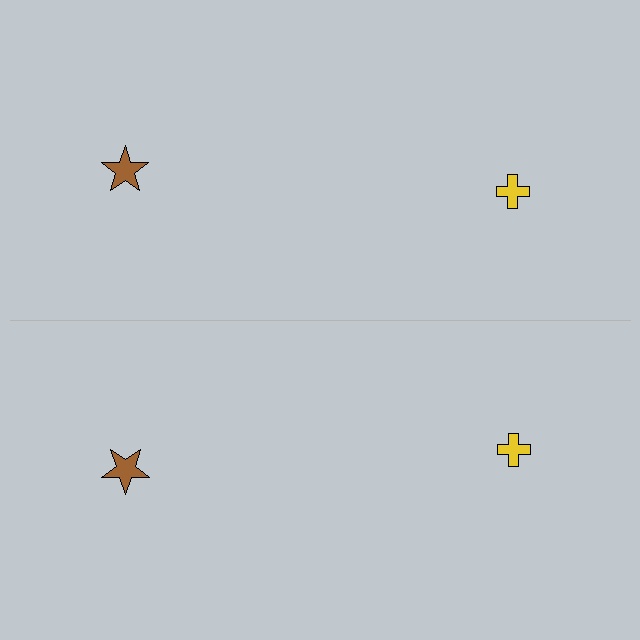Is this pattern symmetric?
Yes, this pattern has bilateral (reflection) symmetry.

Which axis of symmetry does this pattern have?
The pattern has a horizontal axis of symmetry running through the center of the image.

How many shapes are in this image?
There are 4 shapes in this image.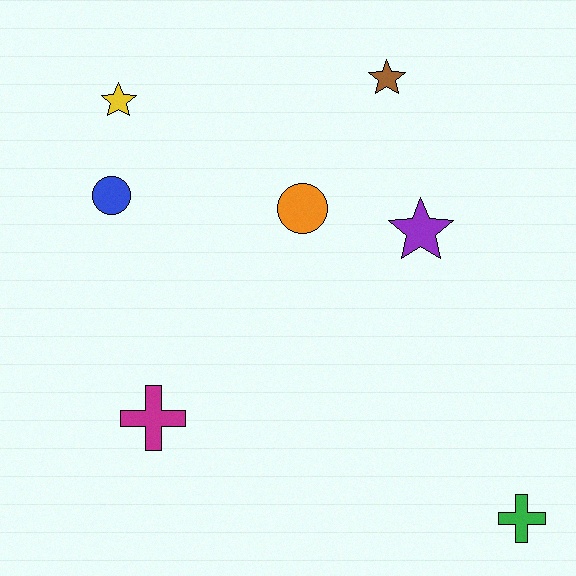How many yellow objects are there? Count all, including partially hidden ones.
There is 1 yellow object.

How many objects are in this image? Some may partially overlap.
There are 7 objects.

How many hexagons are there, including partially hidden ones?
There are no hexagons.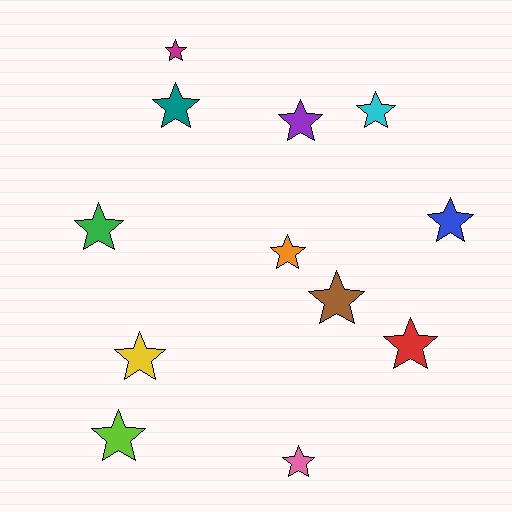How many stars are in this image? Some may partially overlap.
There are 12 stars.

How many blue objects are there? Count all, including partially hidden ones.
There is 1 blue object.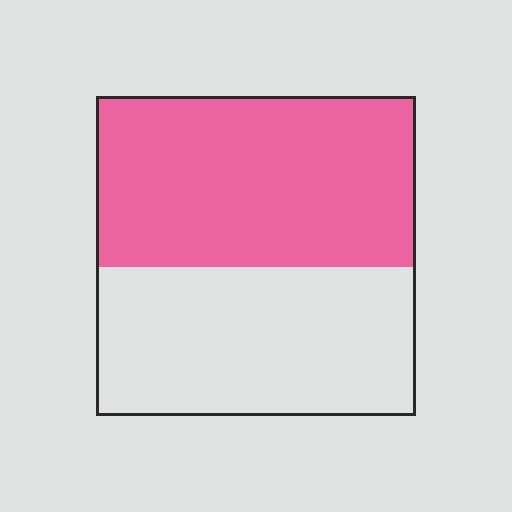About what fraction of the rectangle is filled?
About one half (1/2).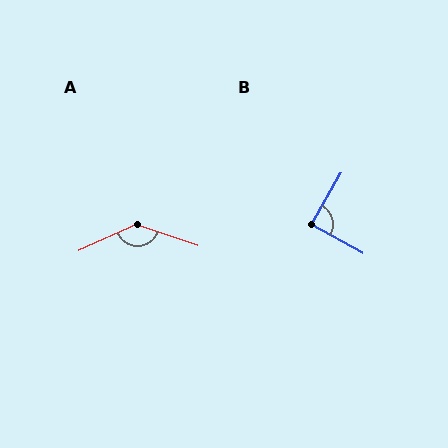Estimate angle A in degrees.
Approximately 136 degrees.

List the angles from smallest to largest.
B (89°), A (136°).